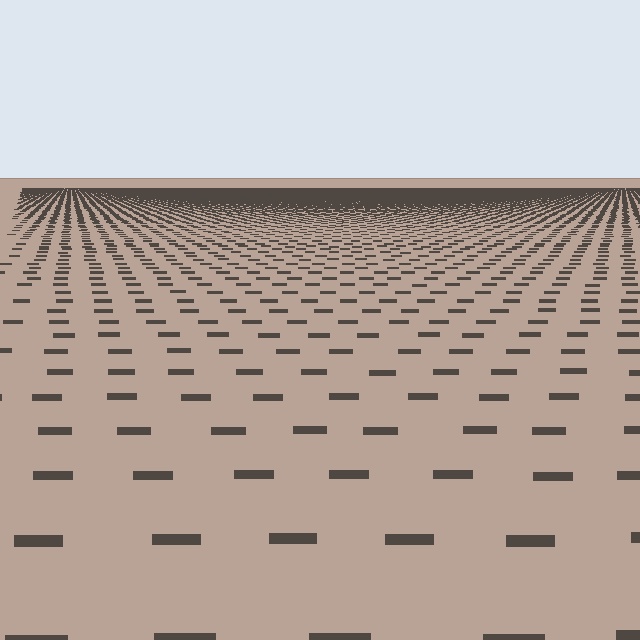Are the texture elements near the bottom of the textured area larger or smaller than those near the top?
Larger. Near the bottom, elements are closer to the viewer and appear at a bigger on-screen size.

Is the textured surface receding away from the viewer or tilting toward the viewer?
The surface is receding away from the viewer. Texture elements get smaller and denser toward the top.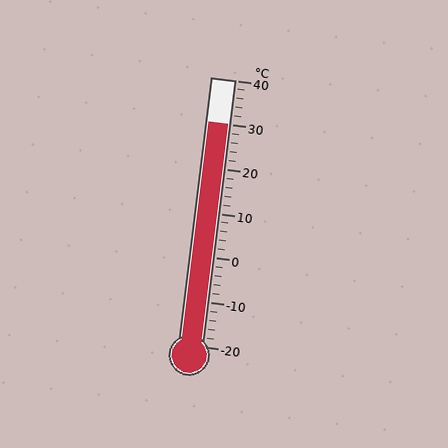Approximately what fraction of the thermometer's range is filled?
The thermometer is filled to approximately 85% of its range.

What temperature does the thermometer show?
The thermometer shows approximately 30°C.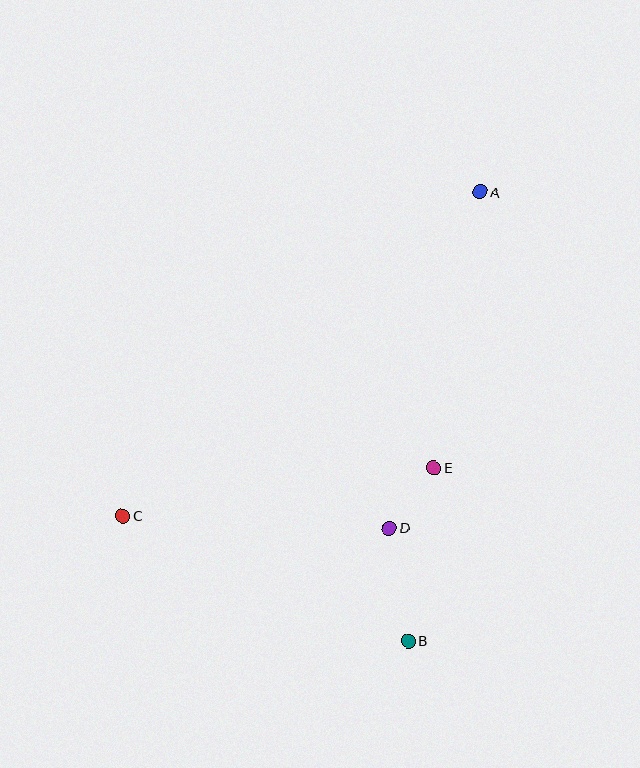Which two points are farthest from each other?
Points A and C are farthest from each other.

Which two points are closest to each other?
Points D and E are closest to each other.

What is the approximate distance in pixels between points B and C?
The distance between B and C is approximately 312 pixels.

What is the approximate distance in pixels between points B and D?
The distance between B and D is approximately 114 pixels.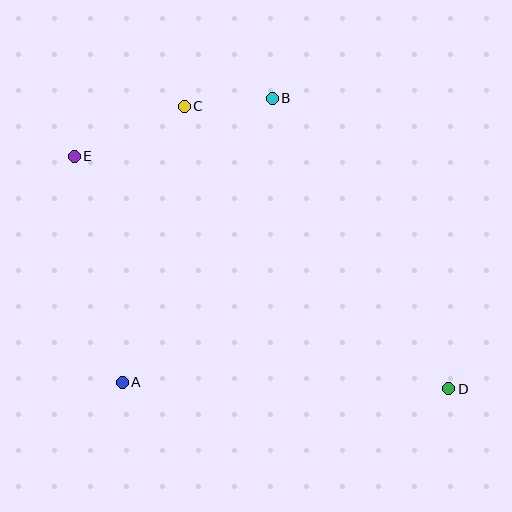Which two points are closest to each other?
Points B and C are closest to each other.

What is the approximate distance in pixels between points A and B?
The distance between A and B is approximately 321 pixels.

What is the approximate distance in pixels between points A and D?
The distance between A and D is approximately 327 pixels.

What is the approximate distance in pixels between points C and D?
The distance between C and D is approximately 387 pixels.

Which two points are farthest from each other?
Points D and E are farthest from each other.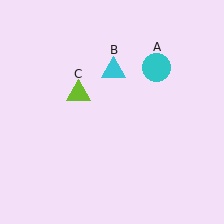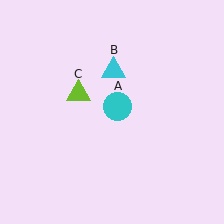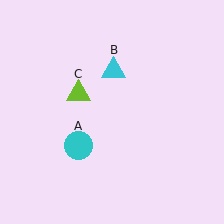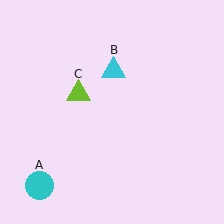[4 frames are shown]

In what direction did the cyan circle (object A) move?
The cyan circle (object A) moved down and to the left.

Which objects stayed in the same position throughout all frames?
Cyan triangle (object B) and lime triangle (object C) remained stationary.